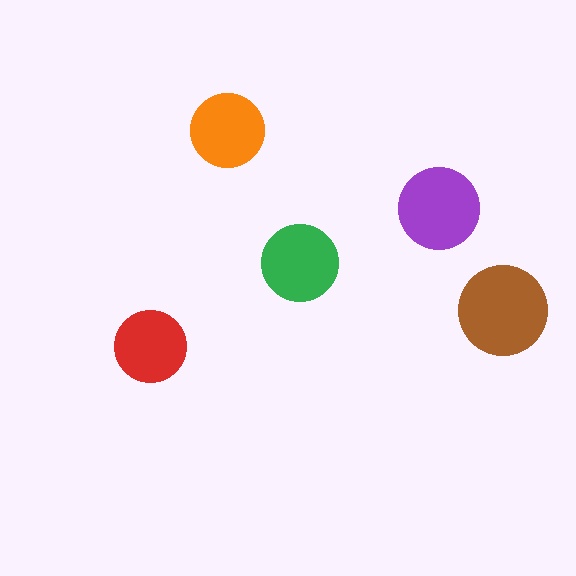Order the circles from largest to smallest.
the brown one, the purple one, the green one, the orange one, the red one.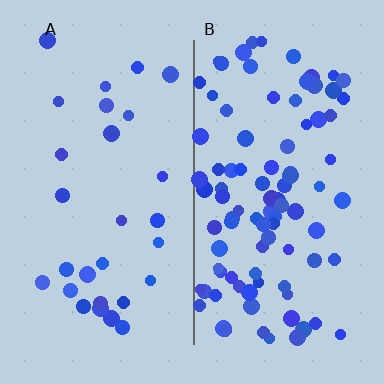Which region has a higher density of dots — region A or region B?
B (the right).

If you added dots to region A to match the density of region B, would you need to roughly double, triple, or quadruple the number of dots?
Approximately triple.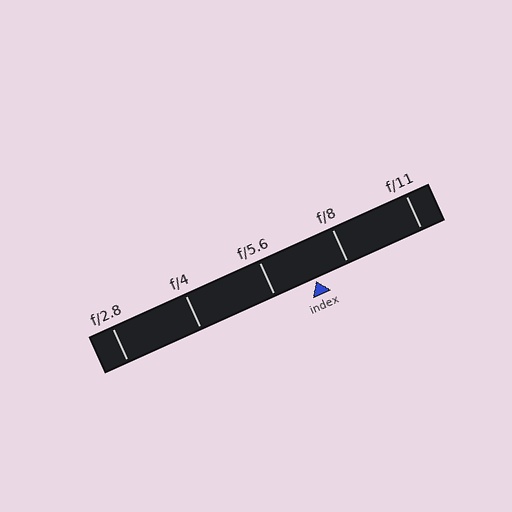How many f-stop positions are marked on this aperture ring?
There are 5 f-stop positions marked.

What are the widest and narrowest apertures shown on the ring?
The widest aperture shown is f/2.8 and the narrowest is f/11.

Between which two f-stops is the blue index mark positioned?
The index mark is between f/5.6 and f/8.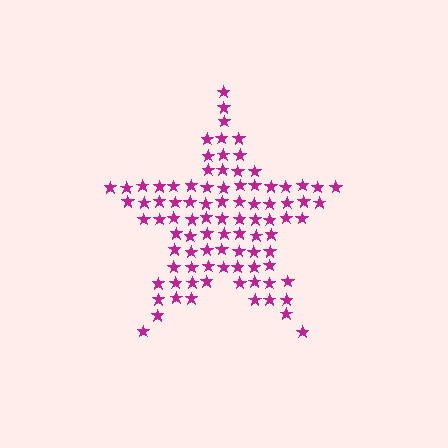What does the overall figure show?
The overall figure shows a star.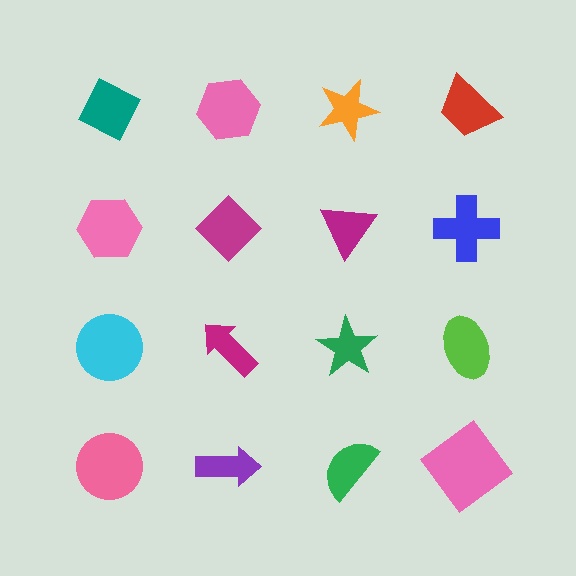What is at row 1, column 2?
A pink hexagon.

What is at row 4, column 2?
A purple arrow.